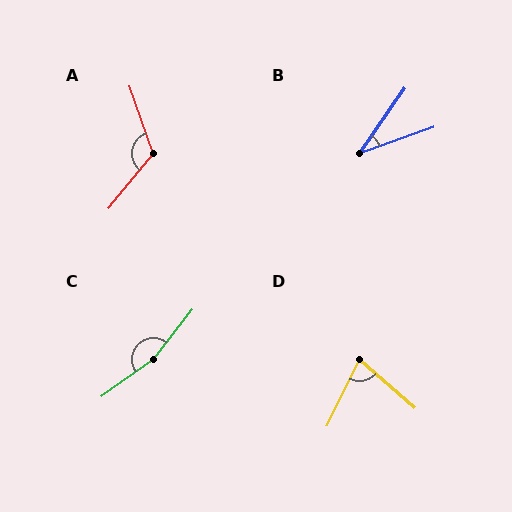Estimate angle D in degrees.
Approximately 75 degrees.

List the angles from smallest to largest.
B (36°), D (75°), A (121°), C (163°).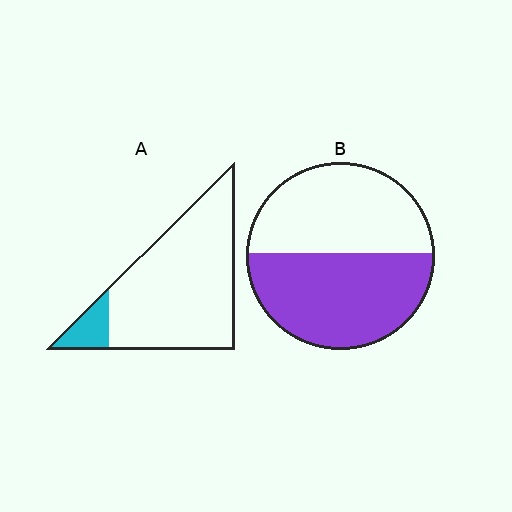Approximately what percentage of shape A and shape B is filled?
A is approximately 10% and B is approximately 50%.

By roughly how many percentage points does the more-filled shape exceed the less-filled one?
By roughly 40 percentage points (B over A).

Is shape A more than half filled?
No.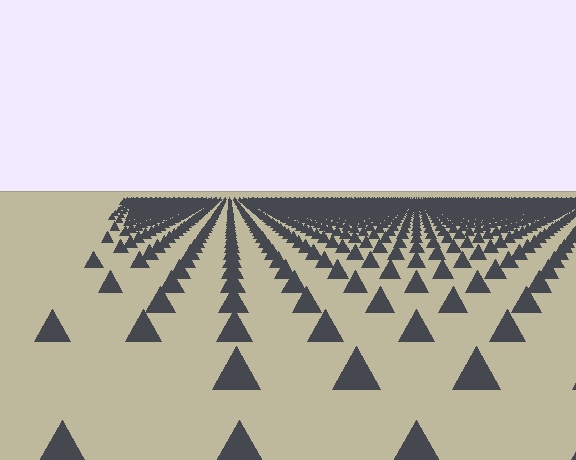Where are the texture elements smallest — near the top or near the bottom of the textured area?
Near the top.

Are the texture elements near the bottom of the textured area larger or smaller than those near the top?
Larger. Near the bottom, elements are closer to the viewer and appear at a bigger on-screen size.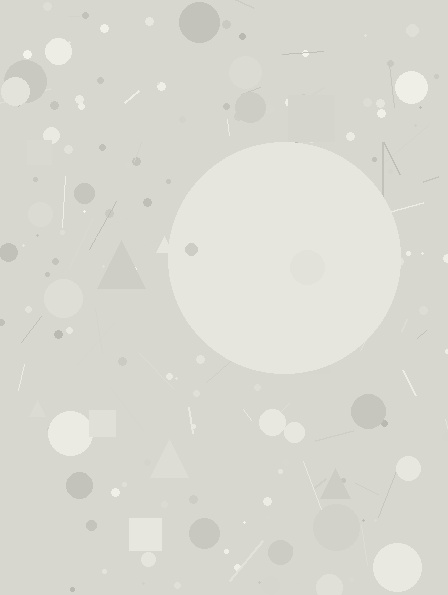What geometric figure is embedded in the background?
A circle is embedded in the background.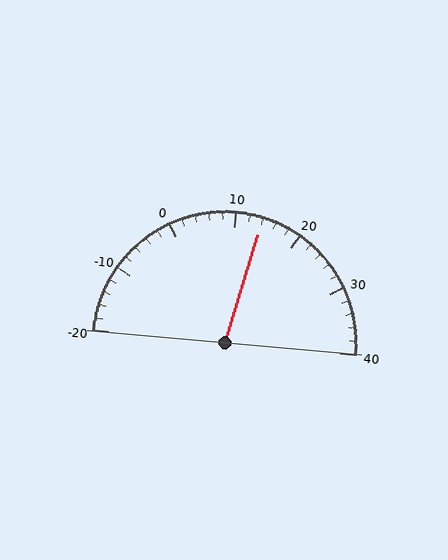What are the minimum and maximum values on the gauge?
The gauge ranges from -20 to 40.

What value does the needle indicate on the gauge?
The needle indicates approximately 14.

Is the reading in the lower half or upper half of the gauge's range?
The reading is in the upper half of the range (-20 to 40).